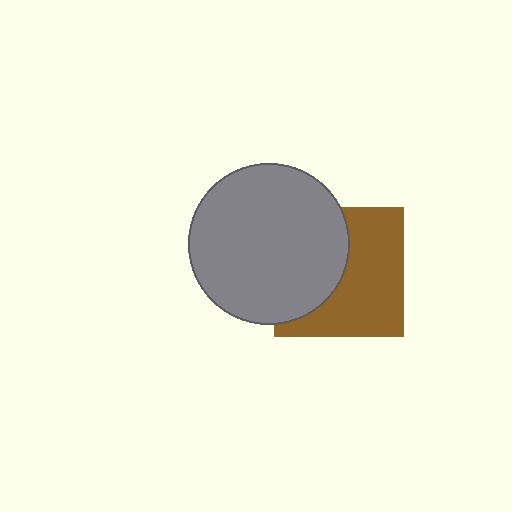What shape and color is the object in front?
The object in front is a gray circle.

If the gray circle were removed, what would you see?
You would see the complete brown square.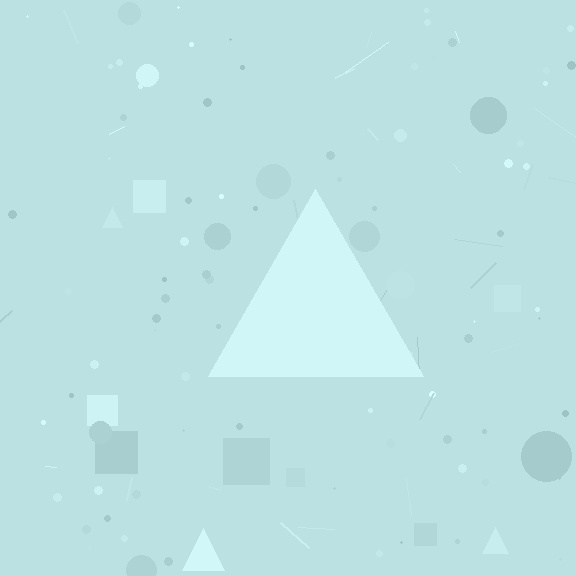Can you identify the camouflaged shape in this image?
The camouflaged shape is a triangle.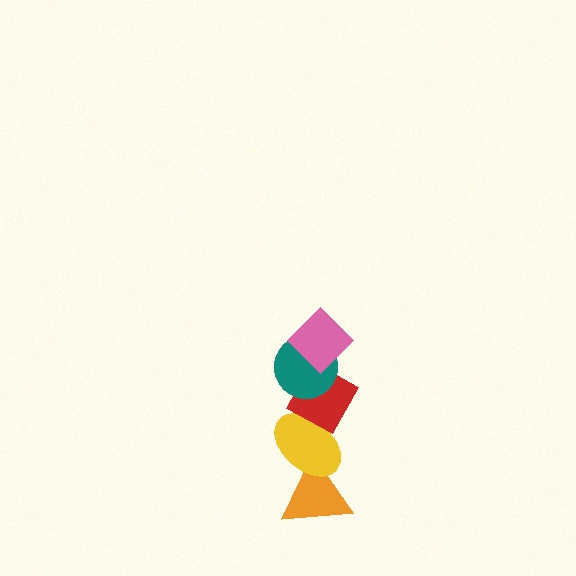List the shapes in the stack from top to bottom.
From top to bottom: the pink diamond, the teal circle, the red diamond, the yellow ellipse, the orange triangle.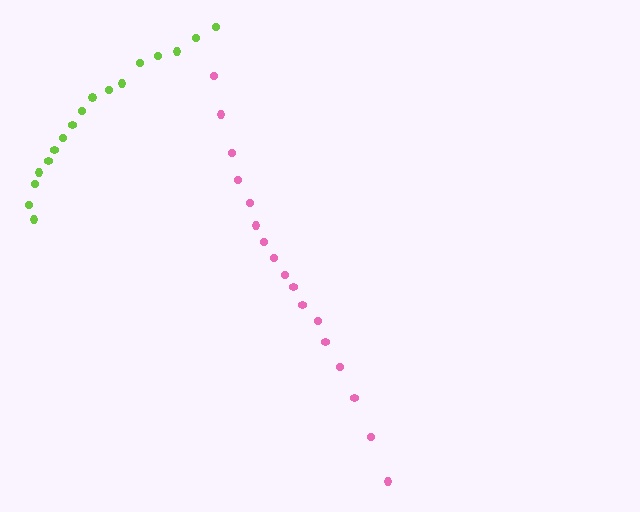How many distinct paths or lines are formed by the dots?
There are 2 distinct paths.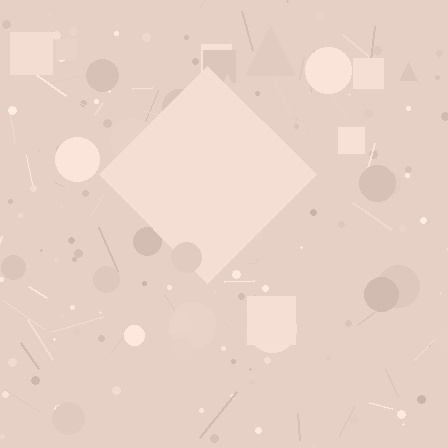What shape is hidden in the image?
A diamond is hidden in the image.